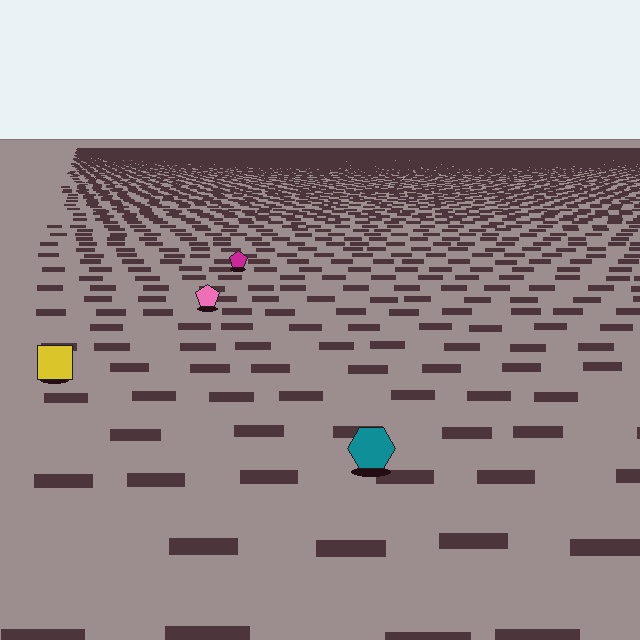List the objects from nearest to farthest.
From nearest to farthest: the teal hexagon, the yellow square, the pink pentagon, the magenta pentagon.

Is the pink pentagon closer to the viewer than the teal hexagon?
No. The teal hexagon is closer — you can tell from the texture gradient: the ground texture is coarser near it.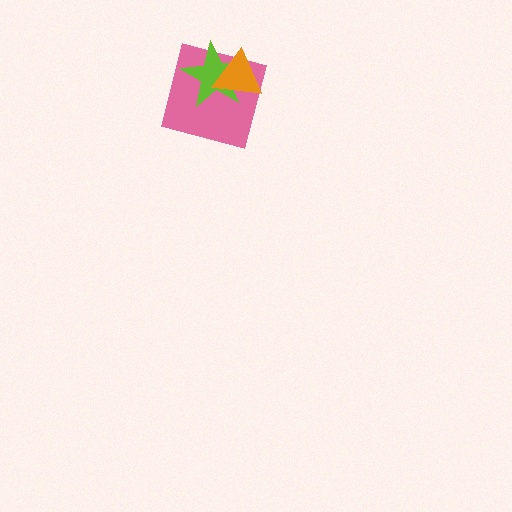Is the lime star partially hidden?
Yes, it is partially covered by another shape.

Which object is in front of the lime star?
The orange triangle is in front of the lime star.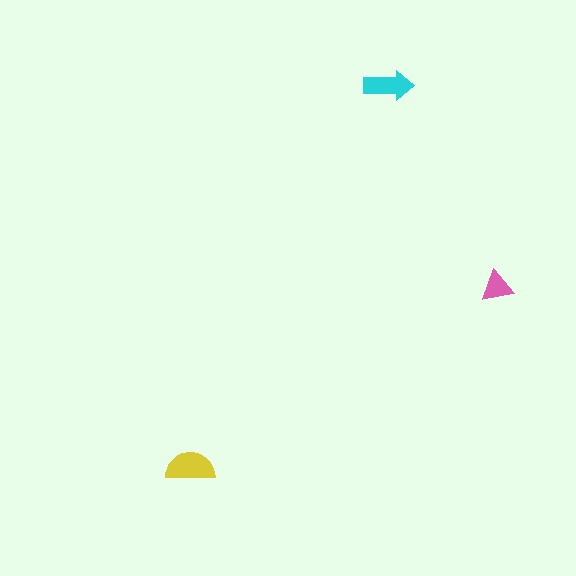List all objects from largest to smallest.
The yellow semicircle, the cyan arrow, the pink triangle.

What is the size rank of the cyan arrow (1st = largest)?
2nd.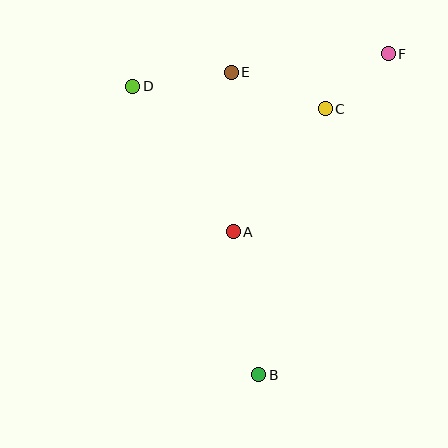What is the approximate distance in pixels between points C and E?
The distance between C and E is approximately 101 pixels.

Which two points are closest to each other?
Points C and F are closest to each other.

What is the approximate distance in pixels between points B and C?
The distance between B and C is approximately 274 pixels.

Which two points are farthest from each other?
Points B and F are farthest from each other.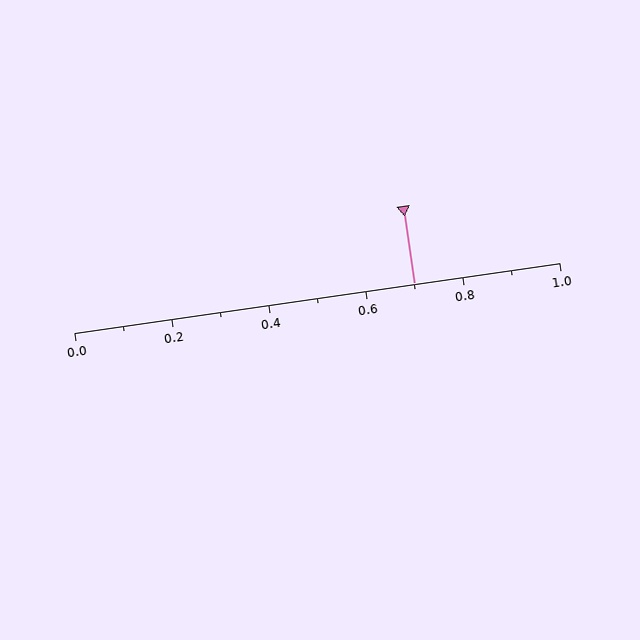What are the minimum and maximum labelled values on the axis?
The axis runs from 0.0 to 1.0.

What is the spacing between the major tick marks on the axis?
The major ticks are spaced 0.2 apart.